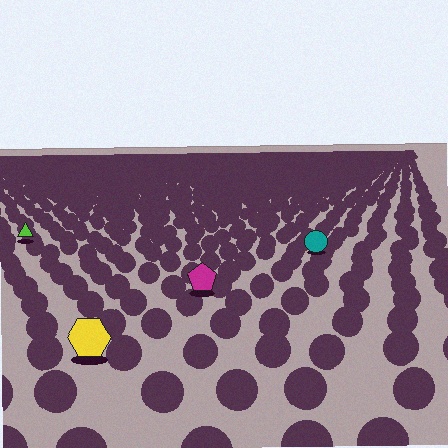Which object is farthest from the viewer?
The lime triangle is farthest from the viewer. It appears smaller and the ground texture around it is denser.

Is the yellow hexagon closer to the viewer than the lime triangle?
Yes. The yellow hexagon is closer — you can tell from the texture gradient: the ground texture is coarser near it.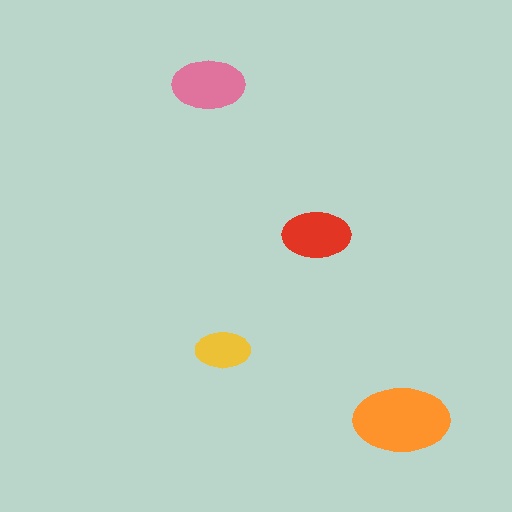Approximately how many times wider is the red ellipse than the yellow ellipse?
About 1.5 times wider.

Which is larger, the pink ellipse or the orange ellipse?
The orange one.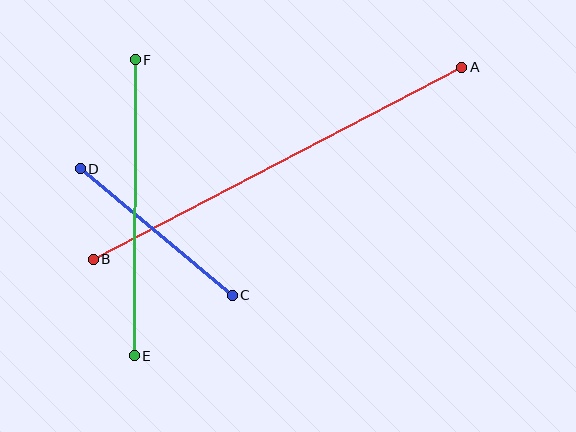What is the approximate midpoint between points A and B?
The midpoint is at approximately (277, 163) pixels.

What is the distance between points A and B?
The distance is approximately 416 pixels.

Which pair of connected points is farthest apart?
Points A and B are farthest apart.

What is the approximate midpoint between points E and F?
The midpoint is at approximately (135, 208) pixels.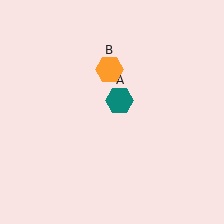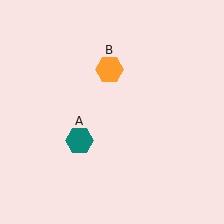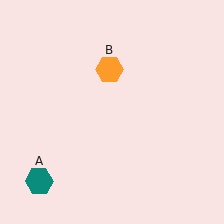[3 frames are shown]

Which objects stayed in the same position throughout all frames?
Orange hexagon (object B) remained stationary.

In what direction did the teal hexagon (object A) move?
The teal hexagon (object A) moved down and to the left.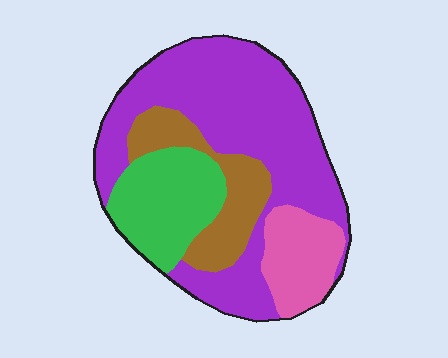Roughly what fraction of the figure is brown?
Brown covers around 15% of the figure.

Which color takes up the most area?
Purple, at roughly 55%.